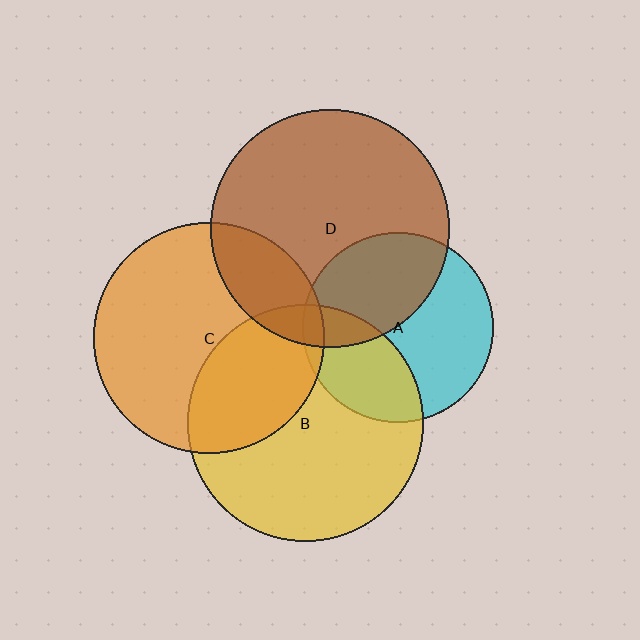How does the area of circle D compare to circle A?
Approximately 1.6 times.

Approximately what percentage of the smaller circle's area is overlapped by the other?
Approximately 5%.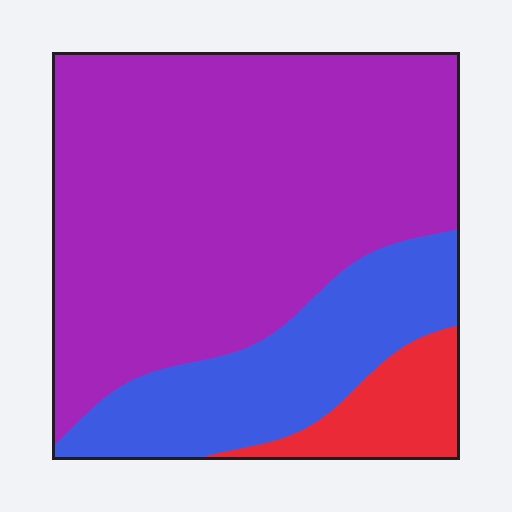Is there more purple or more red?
Purple.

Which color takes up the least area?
Red, at roughly 10%.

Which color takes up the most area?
Purple, at roughly 65%.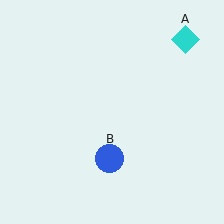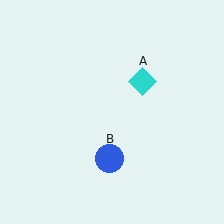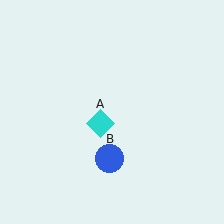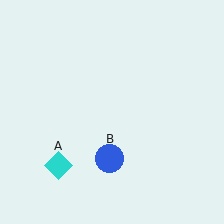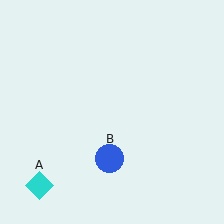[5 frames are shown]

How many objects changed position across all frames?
1 object changed position: cyan diamond (object A).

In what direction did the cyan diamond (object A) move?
The cyan diamond (object A) moved down and to the left.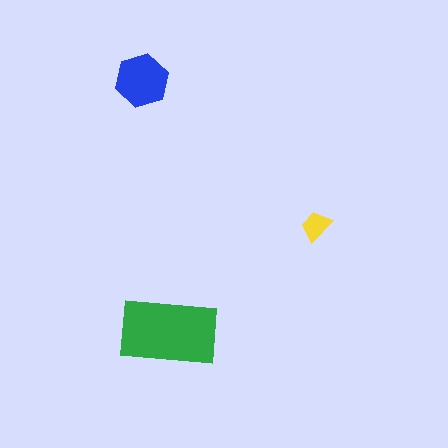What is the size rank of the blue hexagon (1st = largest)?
2nd.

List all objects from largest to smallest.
The green rectangle, the blue hexagon, the yellow trapezoid.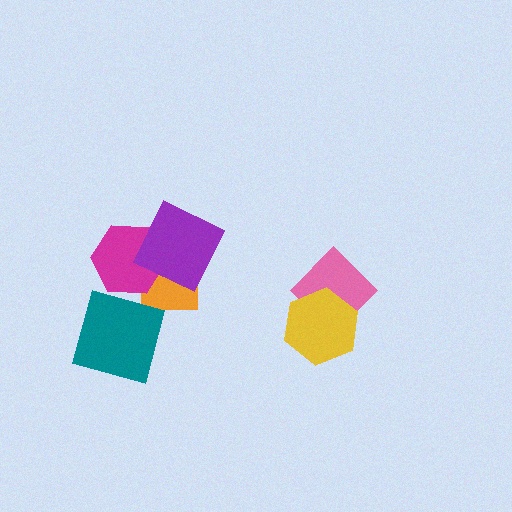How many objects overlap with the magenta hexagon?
2 objects overlap with the magenta hexagon.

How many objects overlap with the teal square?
0 objects overlap with the teal square.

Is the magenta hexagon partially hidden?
Yes, it is partially covered by another shape.